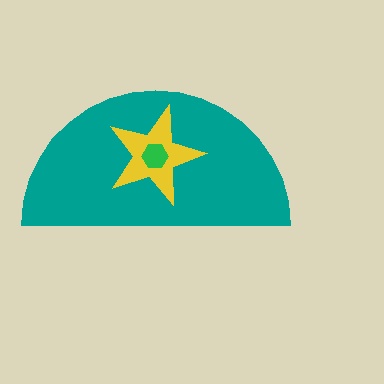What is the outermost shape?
The teal semicircle.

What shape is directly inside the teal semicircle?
The yellow star.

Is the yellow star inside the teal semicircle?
Yes.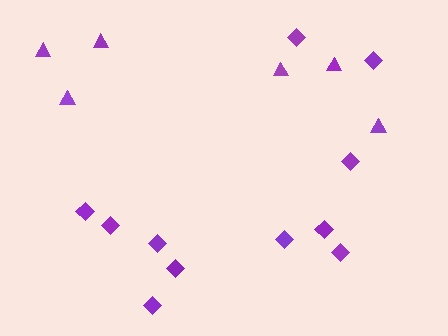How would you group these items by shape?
There are 2 groups: one group of triangles (6) and one group of diamonds (11).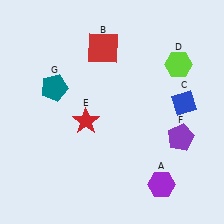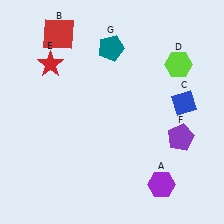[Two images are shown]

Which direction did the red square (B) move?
The red square (B) moved left.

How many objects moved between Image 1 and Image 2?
3 objects moved between the two images.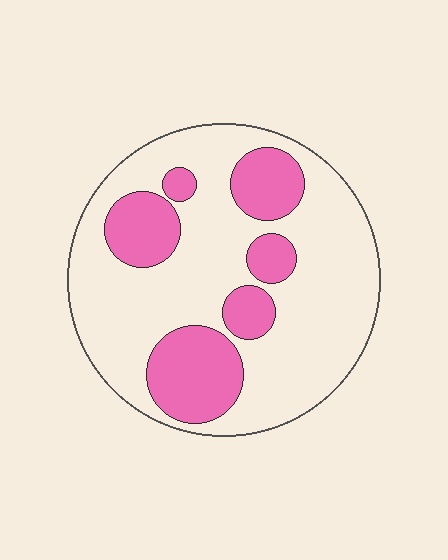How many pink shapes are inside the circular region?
6.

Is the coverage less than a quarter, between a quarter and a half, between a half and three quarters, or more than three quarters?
Between a quarter and a half.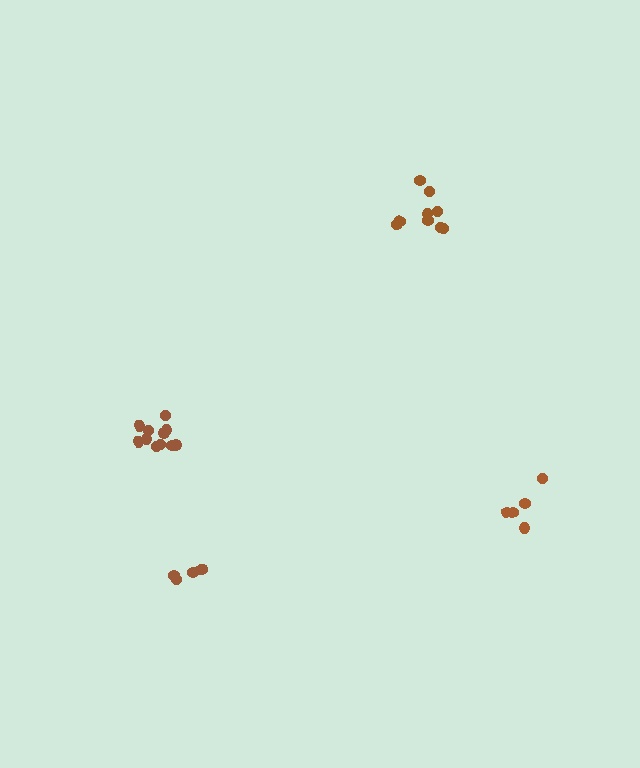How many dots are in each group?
Group 1: 5 dots, Group 2: 5 dots, Group 3: 9 dots, Group 4: 11 dots (30 total).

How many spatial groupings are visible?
There are 4 spatial groupings.